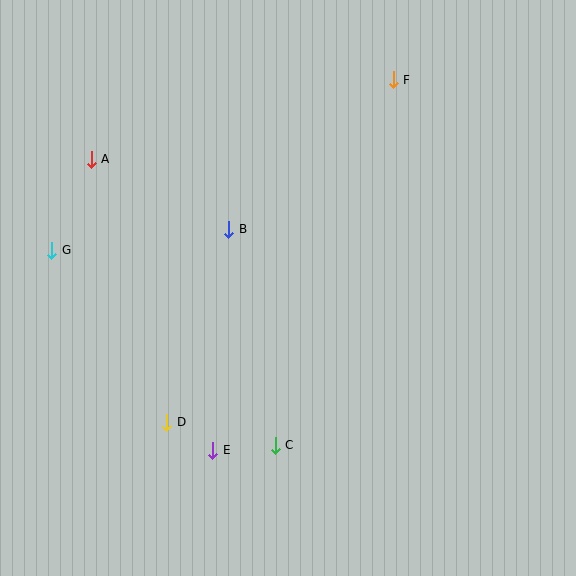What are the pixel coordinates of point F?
Point F is at (393, 80).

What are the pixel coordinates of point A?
Point A is at (91, 159).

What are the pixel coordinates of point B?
Point B is at (229, 229).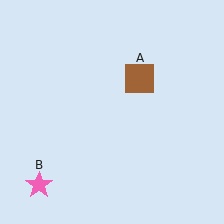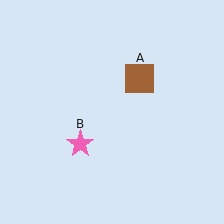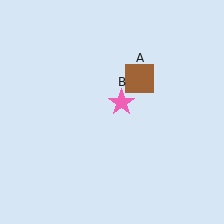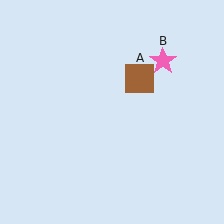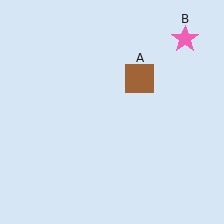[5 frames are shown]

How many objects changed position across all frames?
1 object changed position: pink star (object B).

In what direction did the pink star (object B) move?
The pink star (object B) moved up and to the right.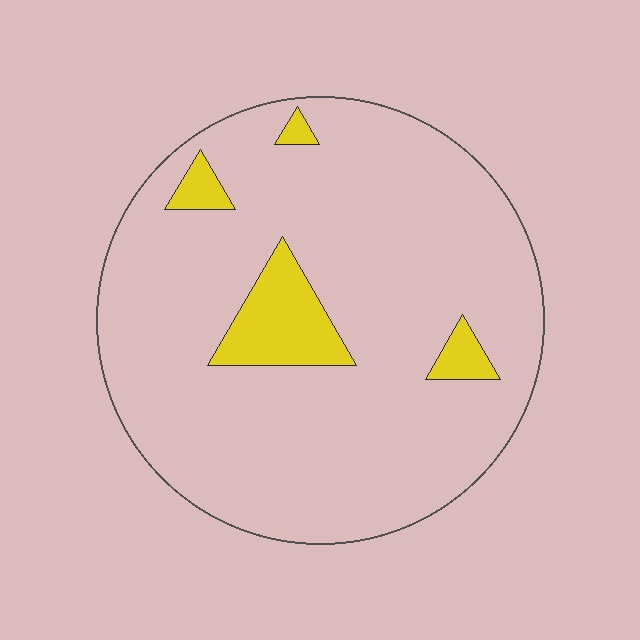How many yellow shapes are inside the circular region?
4.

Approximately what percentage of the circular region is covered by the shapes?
Approximately 10%.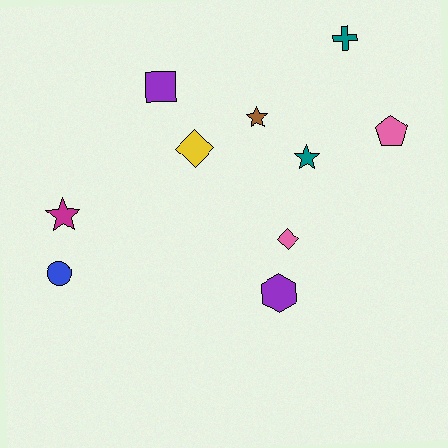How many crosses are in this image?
There is 1 cross.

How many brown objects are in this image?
There is 1 brown object.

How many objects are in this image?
There are 10 objects.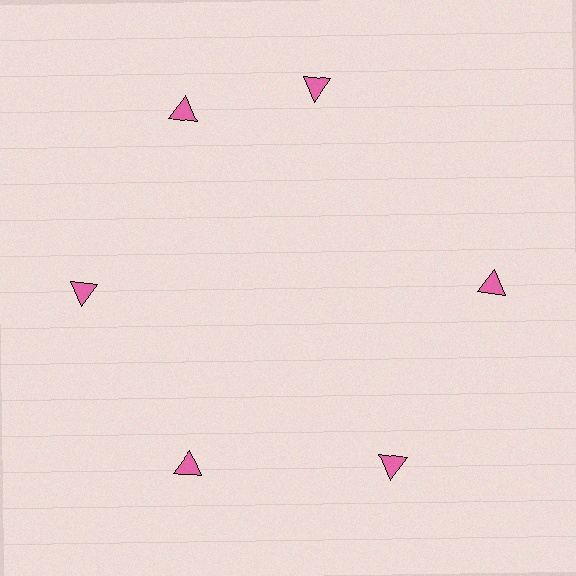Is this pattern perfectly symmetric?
No. The 6 pink triangles are arranged in a ring, but one element near the 1 o'clock position is rotated out of alignment along the ring, breaking the 6-fold rotational symmetry.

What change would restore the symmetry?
The symmetry would be restored by rotating it back into even spacing with its neighbors so that all 6 triangles sit at equal angles and equal distance from the center.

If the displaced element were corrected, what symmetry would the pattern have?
It would have 6-fold rotational symmetry — the pattern would map onto itself every 60 degrees.